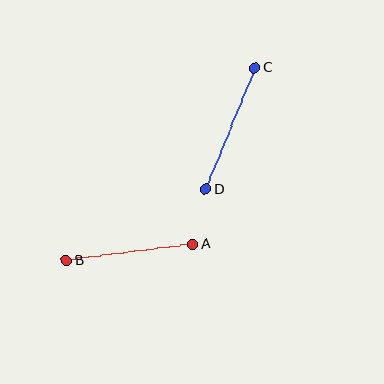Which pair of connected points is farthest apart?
Points C and D are farthest apart.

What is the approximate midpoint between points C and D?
The midpoint is at approximately (230, 128) pixels.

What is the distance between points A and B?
The distance is approximately 127 pixels.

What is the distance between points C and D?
The distance is approximately 131 pixels.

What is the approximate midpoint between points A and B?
The midpoint is at approximately (129, 252) pixels.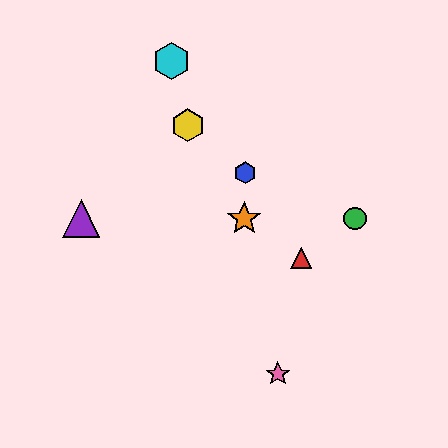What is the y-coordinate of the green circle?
The green circle is at y≈218.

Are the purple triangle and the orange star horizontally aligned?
Yes, both are at y≈218.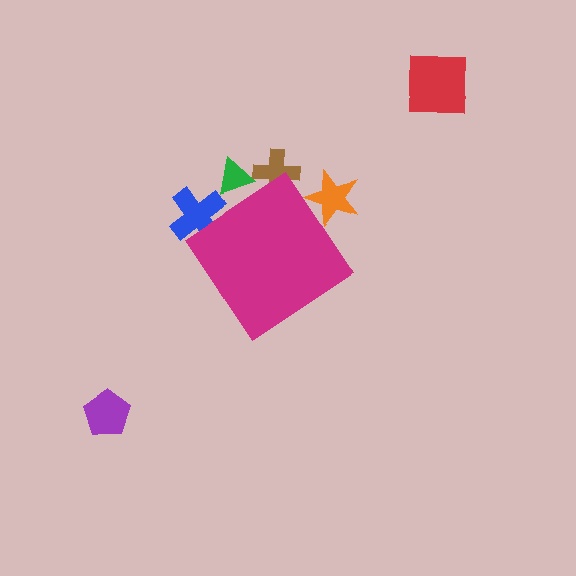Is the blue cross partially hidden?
Yes, the blue cross is partially hidden behind the magenta diamond.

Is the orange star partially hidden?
Yes, the orange star is partially hidden behind the magenta diamond.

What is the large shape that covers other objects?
A magenta diamond.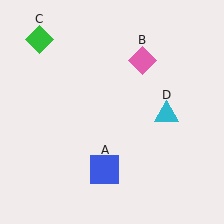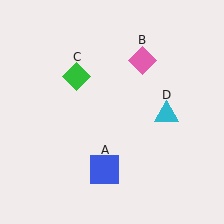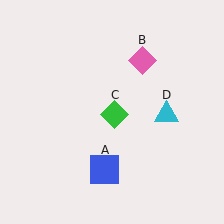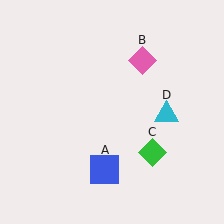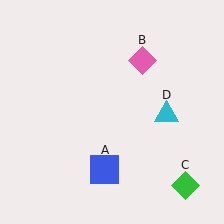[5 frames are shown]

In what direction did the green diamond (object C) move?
The green diamond (object C) moved down and to the right.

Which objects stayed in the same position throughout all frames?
Blue square (object A) and pink diamond (object B) and cyan triangle (object D) remained stationary.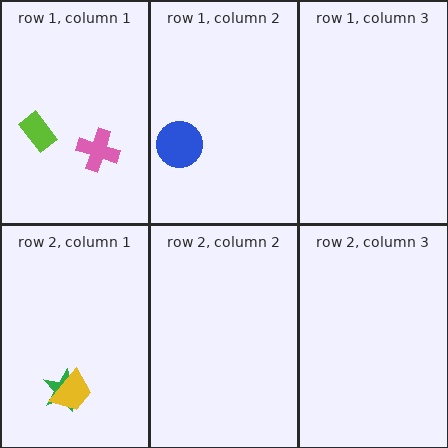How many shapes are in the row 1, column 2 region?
1.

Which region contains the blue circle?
The row 1, column 2 region.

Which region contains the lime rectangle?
The row 1, column 1 region.